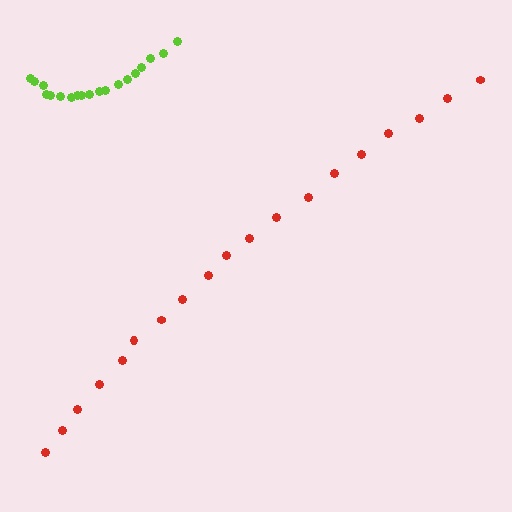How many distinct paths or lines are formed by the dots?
There are 2 distinct paths.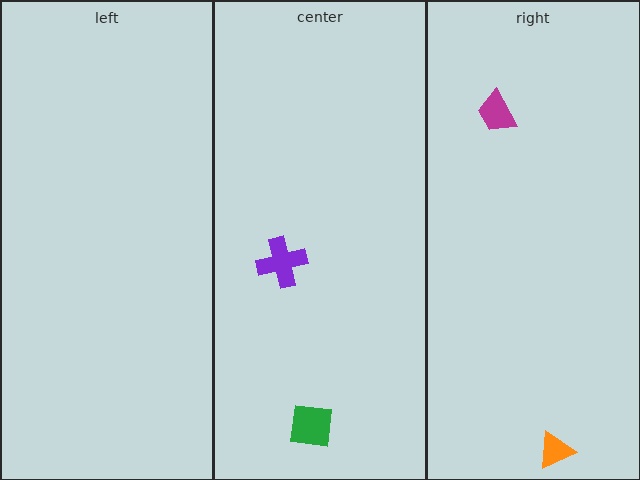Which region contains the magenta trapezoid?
The right region.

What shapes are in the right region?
The magenta trapezoid, the orange triangle.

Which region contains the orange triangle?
The right region.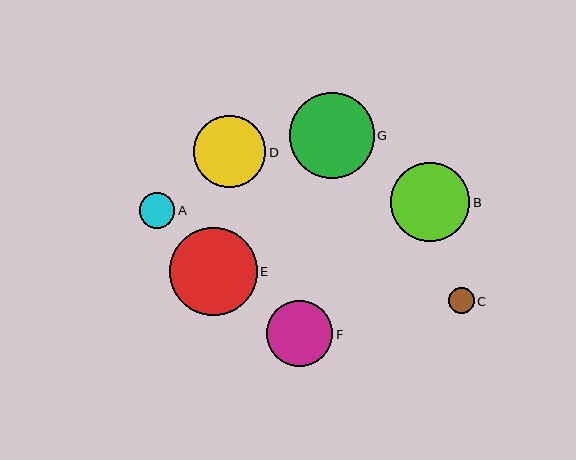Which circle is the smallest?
Circle C is the smallest with a size of approximately 26 pixels.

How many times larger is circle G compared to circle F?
Circle G is approximately 1.3 times the size of circle F.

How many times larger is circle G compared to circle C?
Circle G is approximately 3.3 times the size of circle C.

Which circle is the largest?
Circle E is the largest with a size of approximately 88 pixels.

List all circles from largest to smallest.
From largest to smallest: E, G, B, D, F, A, C.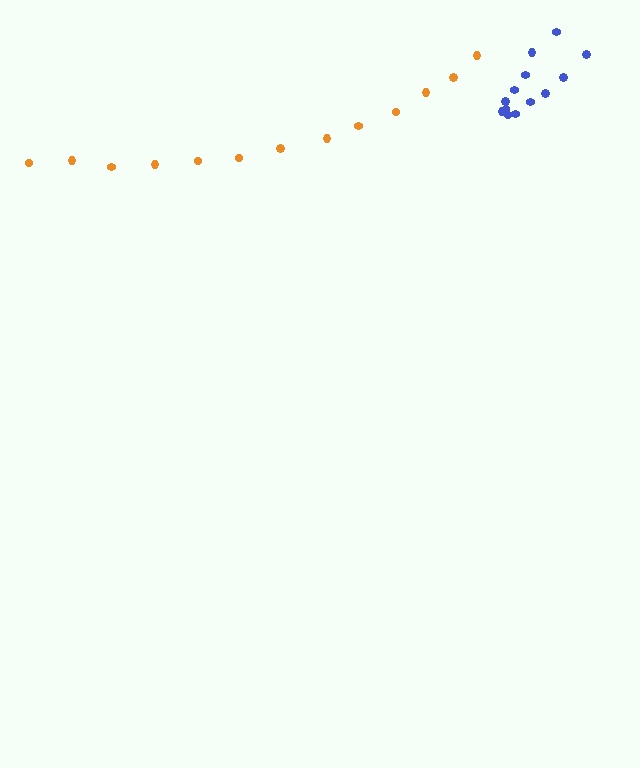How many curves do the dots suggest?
There are 2 distinct paths.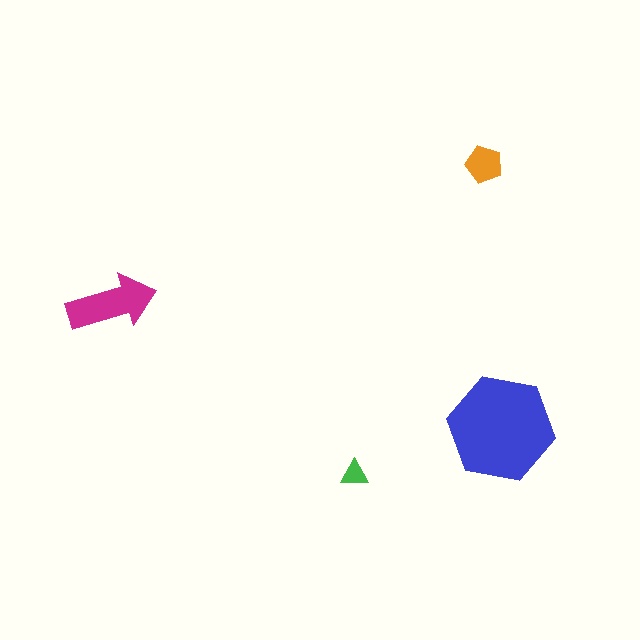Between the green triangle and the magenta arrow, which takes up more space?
The magenta arrow.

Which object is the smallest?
The green triangle.